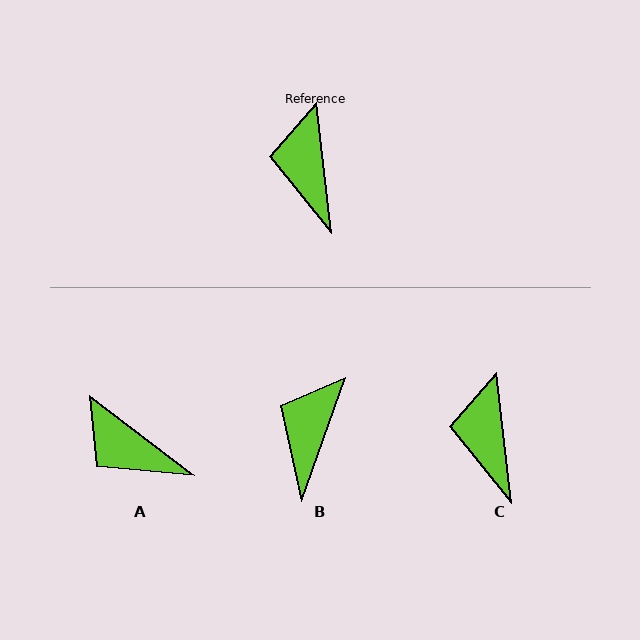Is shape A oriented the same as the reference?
No, it is off by about 46 degrees.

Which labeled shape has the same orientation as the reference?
C.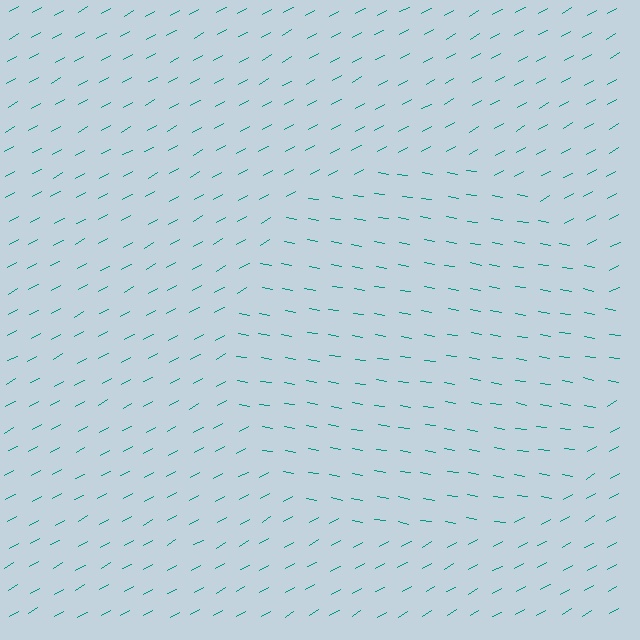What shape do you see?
I see a circle.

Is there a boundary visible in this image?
Yes, there is a texture boundary formed by a change in line orientation.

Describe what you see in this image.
The image is filled with small teal line segments. A circle region in the image has lines oriented differently from the surrounding lines, creating a visible texture boundary.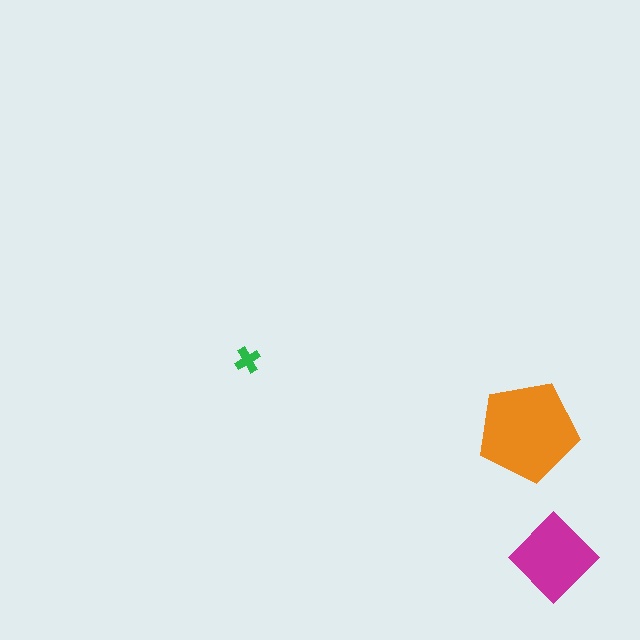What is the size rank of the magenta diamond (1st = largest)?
2nd.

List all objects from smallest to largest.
The green cross, the magenta diamond, the orange pentagon.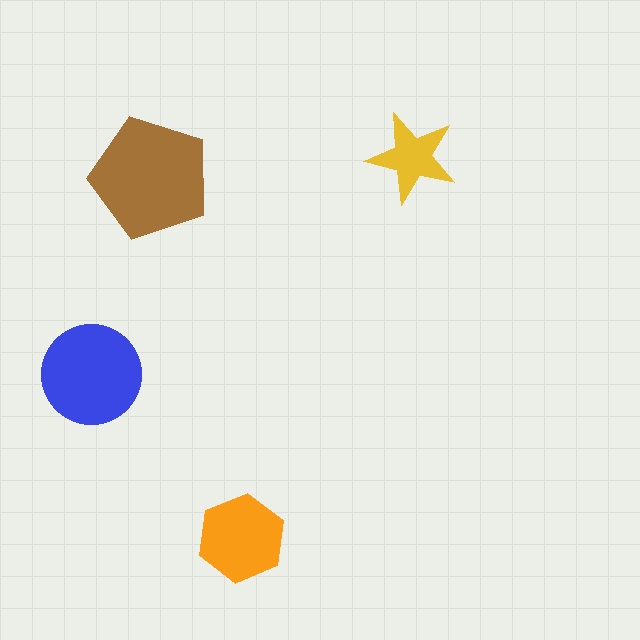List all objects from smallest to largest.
The yellow star, the orange hexagon, the blue circle, the brown pentagon.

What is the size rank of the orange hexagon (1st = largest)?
3rd.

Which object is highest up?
The yellow star is topmost.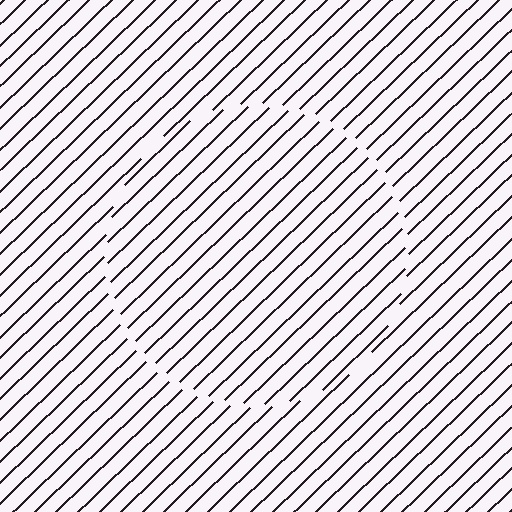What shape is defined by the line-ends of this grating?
An illusory circle. The interior of the shape contains the same grating, shifted by half a period — the contour is defined by the phase discontinuity where line-ends from the inner and outer gratings abut.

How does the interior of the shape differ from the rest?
The interior of the shape contains the same grating, shifted by half a period — the contour is defined by the phase discontinuity where line-ends from the inner and outer gratings abut.